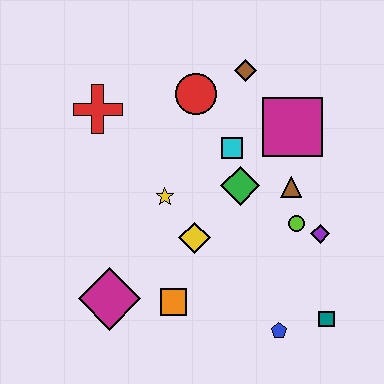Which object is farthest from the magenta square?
The magenta diamond is farthest from the magenta square.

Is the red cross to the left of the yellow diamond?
Yes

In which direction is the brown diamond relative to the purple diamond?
The brown diamond is above the purple diamond.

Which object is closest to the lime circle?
The purple diamond is closest to the lime circle.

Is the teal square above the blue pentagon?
Yes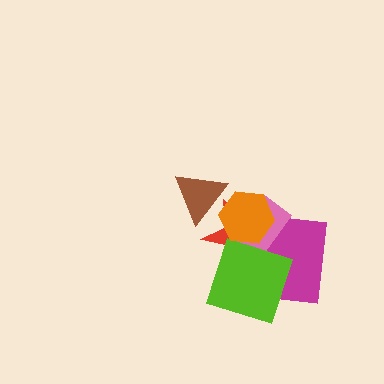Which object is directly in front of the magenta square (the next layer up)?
The pink rectangle is directly in front of the magenta square.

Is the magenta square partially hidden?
Yes, it is partially covered by another shape.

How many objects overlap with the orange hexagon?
4 objects overlap with the orange hexagon.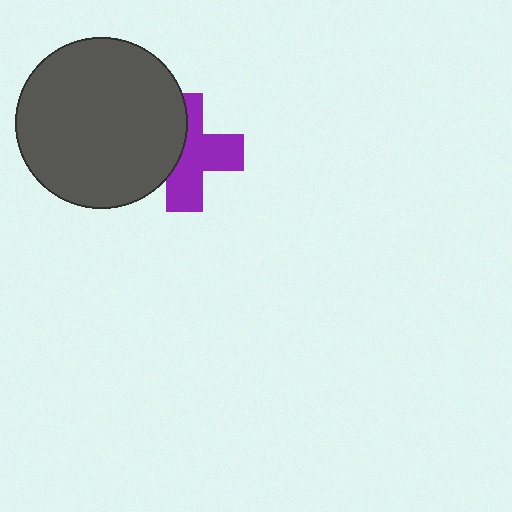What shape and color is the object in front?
The object in front is a dark gray circle.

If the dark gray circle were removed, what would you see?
You would see the complete purple cross.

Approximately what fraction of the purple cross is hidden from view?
Roughly 40% of the purple cross is hidden behind the dark gray circle.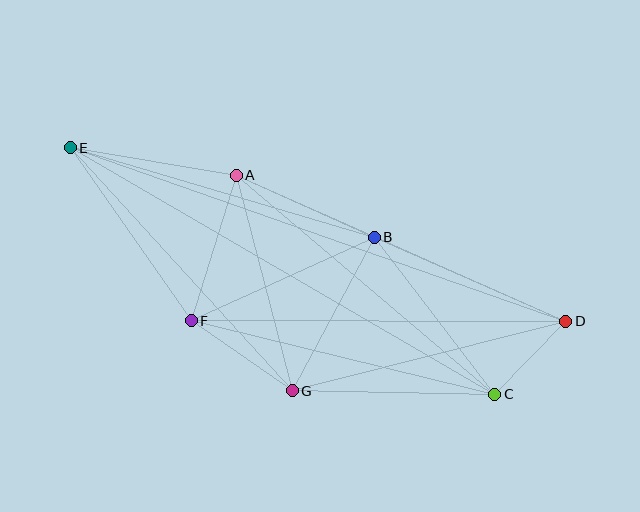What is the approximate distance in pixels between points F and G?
The distance between F and G is approximately 123 pixels.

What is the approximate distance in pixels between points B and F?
The distance between B and F is approximately 201 pixels.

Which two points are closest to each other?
Points C and D are closest to each other.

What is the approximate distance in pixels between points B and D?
The distance between B and D is approximately 209 pixels.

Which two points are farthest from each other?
Points D and E are farthest from each other.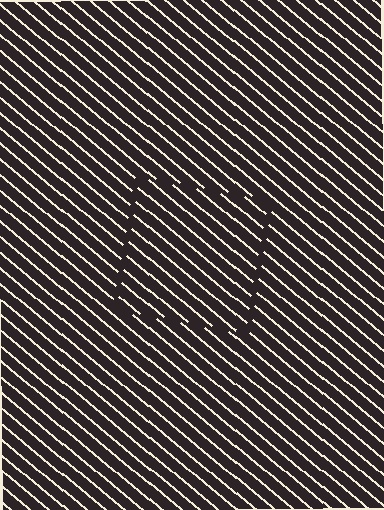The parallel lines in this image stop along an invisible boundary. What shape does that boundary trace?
An illusory square. The interior of the shape contains the same grating, shifted by half a period — the contour is defined by the phase discontinuity where line-ends from the inner and outer gratings abut.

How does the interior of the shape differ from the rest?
The interior of the shape contains the same grating, shifted by half a period — the contour is defined by the phase discontinuity where line-ends from the inner and outer gratings abut.